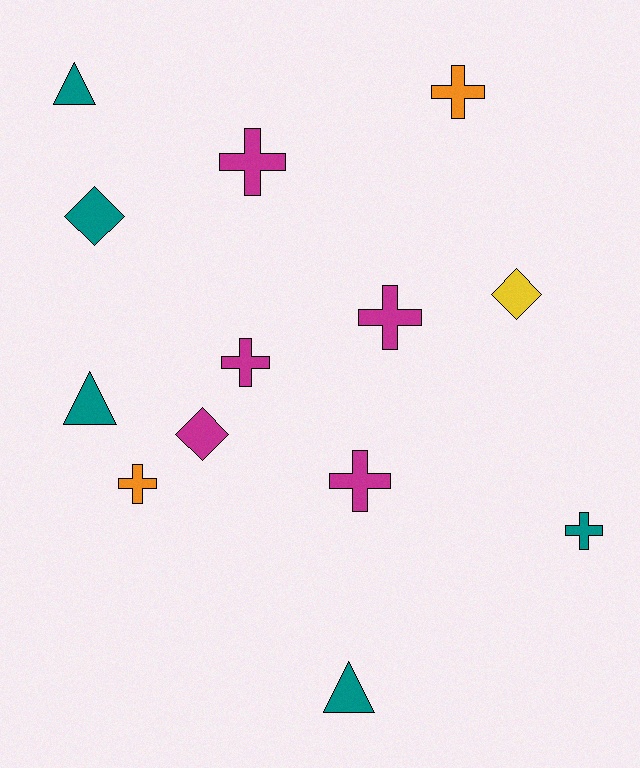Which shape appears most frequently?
Cross, with 7 objects.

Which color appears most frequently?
Magenta, with 5 objects.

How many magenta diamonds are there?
There is 1 magenta diamond.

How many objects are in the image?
There are 13 objects.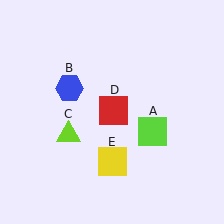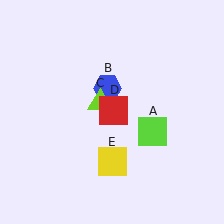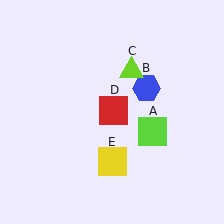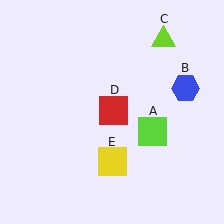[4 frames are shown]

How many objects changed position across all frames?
2 objects changed position: blue hexagon (object B), lime triangle (object C).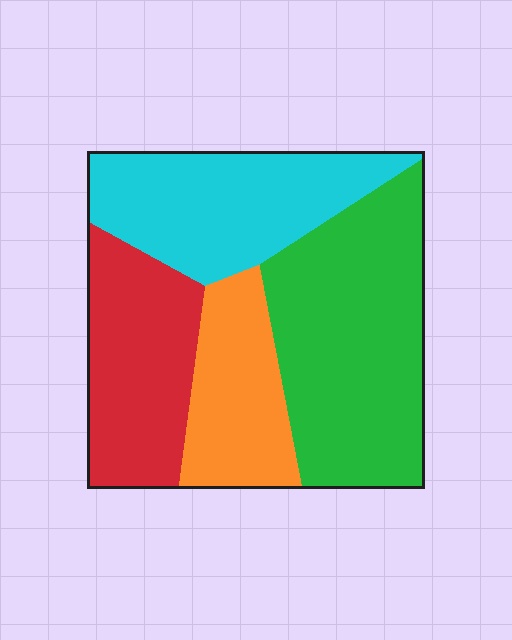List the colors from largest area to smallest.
From largest to smallest: green, cyan, red, orange.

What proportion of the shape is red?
Red takes up about one fifth (1/5) of the shape.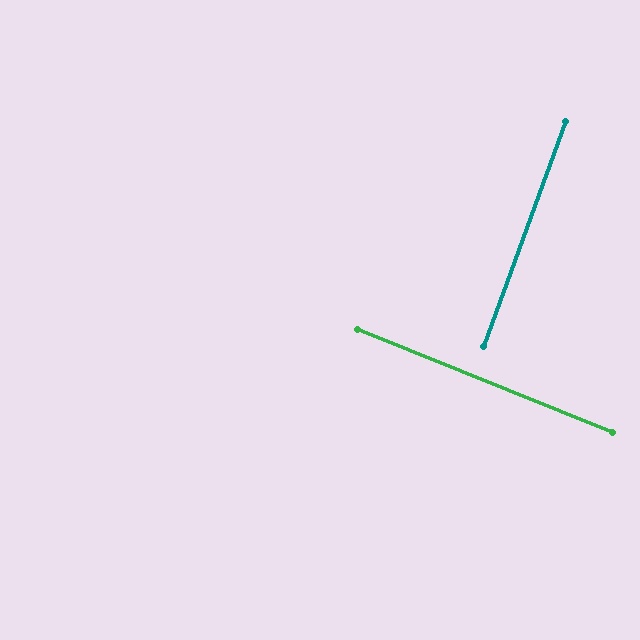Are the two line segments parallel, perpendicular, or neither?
Perpendicular — they meet at approximately 88°.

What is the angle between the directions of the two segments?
Approximately 88 degrees.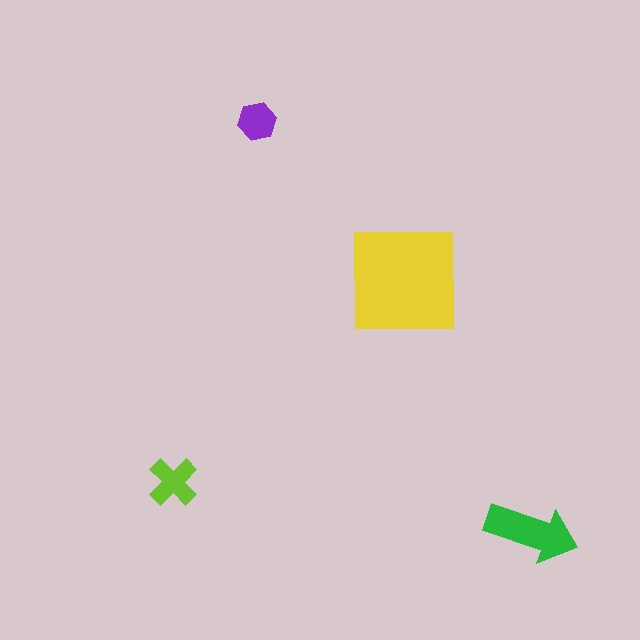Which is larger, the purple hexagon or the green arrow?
The green arrow.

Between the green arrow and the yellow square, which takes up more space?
The yellow square.